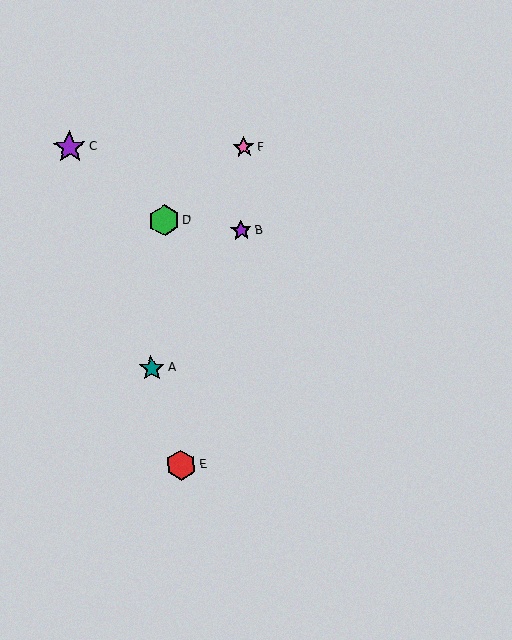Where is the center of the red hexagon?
The center of the red hexagon is at (181, 465).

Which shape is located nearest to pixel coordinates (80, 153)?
The purple star (labeled C) at (69, 147) is nearest to that location.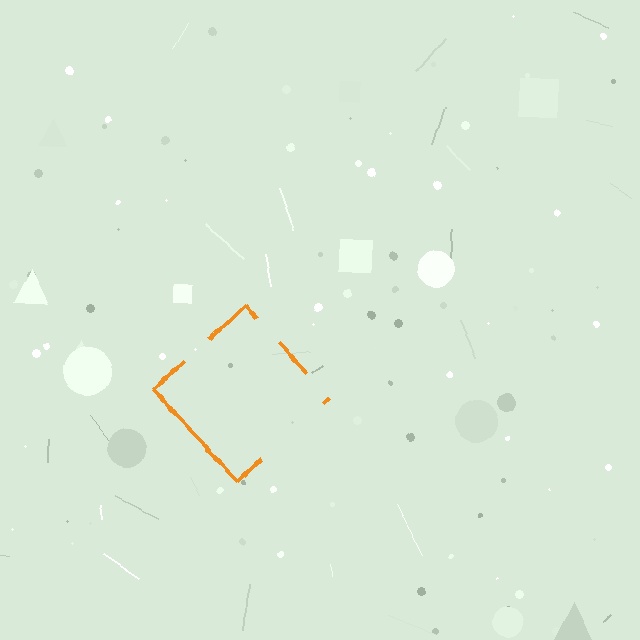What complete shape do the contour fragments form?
The contour fragments form a diamond.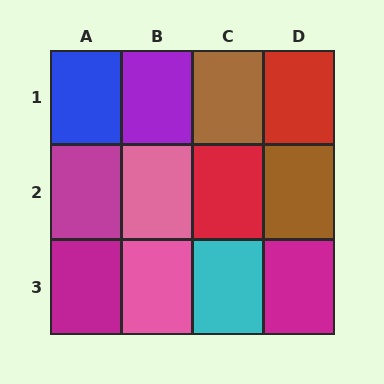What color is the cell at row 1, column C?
Brown.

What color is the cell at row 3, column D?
Magenta.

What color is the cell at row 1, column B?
Purple.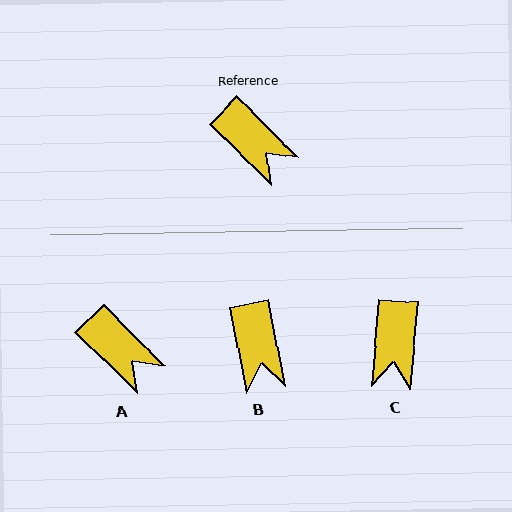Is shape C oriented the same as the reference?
No, it is off by about 50 degrees.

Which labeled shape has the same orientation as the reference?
A.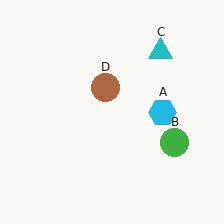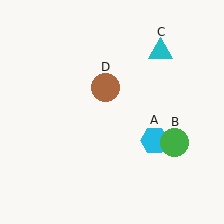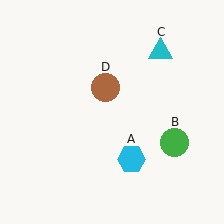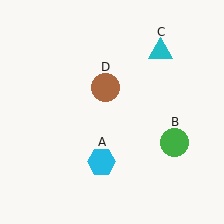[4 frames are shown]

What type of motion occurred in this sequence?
The cyan hexagon (object A) rotated clockwise around the center of the scene.